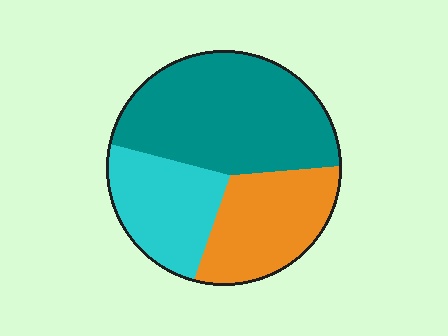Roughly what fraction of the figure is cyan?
Cyan takes up between a sixth and a third of the figure.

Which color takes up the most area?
Teal, at roughly 50%.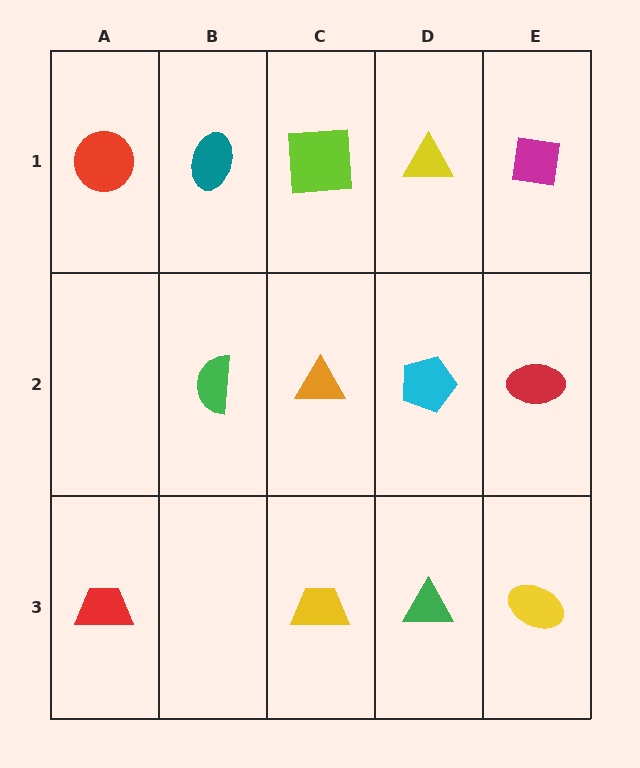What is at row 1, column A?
A red circle.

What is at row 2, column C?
An orange triangle.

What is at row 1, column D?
A yellow triangle.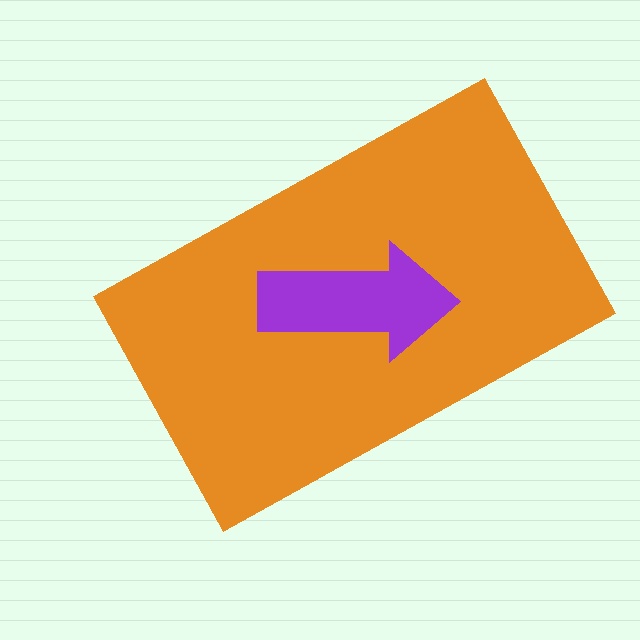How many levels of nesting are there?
2.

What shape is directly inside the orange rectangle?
The purple arrow.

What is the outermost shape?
The orange rectangle.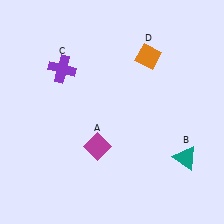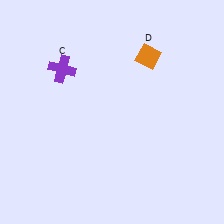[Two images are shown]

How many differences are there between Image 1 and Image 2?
There are 2 differences between the two images.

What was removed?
The magenta diamond (A), the teal triangle (B) were removed in Image 2.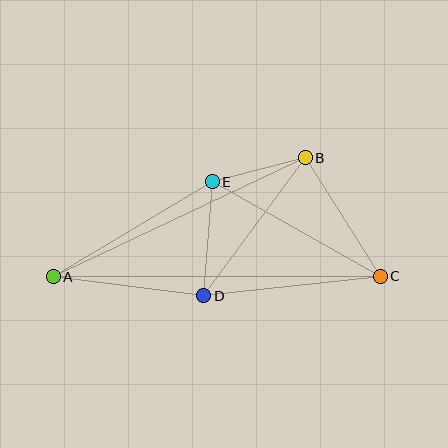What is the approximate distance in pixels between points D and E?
The distance between D and E is approximately 115 pixels.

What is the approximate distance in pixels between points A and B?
The distance between A and B is approximately 278 pixels.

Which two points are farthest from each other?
Points A and C are farthest from each other.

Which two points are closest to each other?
Points B and E are closest to each other.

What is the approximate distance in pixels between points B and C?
The distance between B and C is approximately 140 pixels.